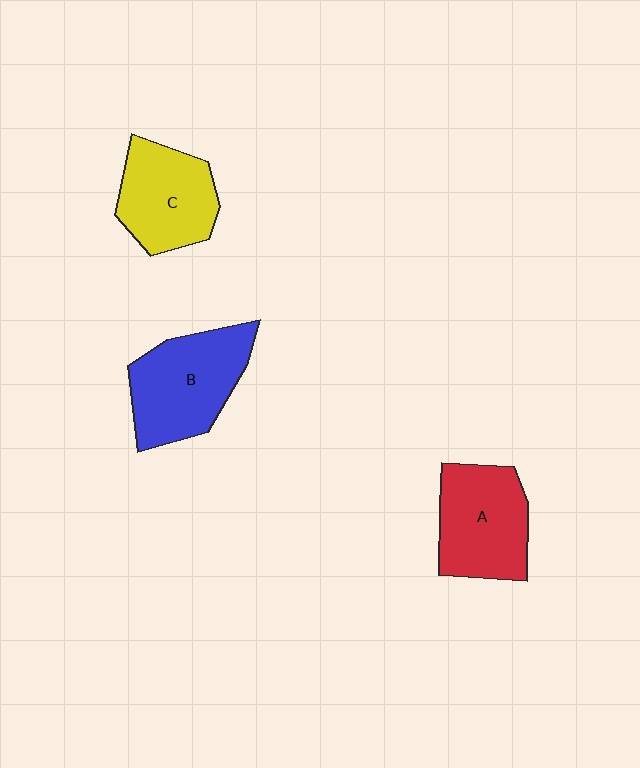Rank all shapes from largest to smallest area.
From largest to smallest: B (blue), A (red), C (yellow).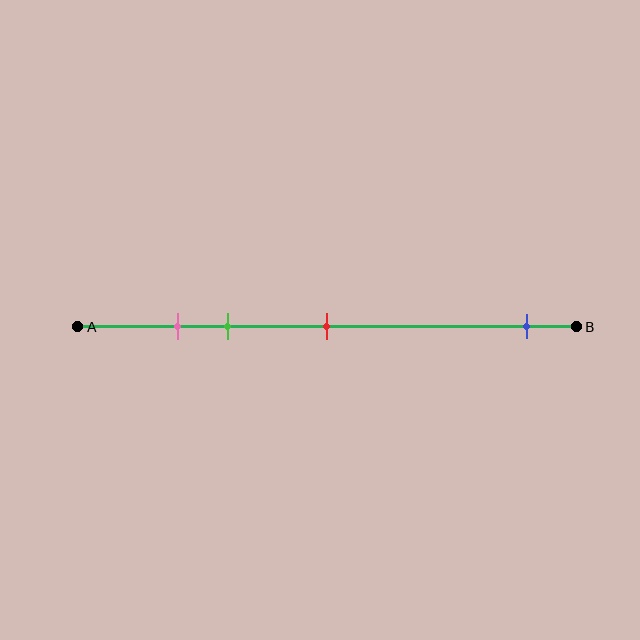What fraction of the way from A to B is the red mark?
The red mark is approximately 50% (0.5) of the way from A to B.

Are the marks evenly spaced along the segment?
No, the marks are not evenly spaced.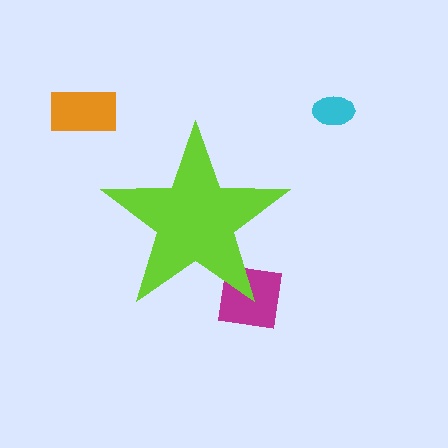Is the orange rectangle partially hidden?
No, the orange rectangle is fully visible.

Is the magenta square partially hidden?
Yes, the magenta square is partially hidden behind the lime star.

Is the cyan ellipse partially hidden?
No, the cyan ellipse is fully visible.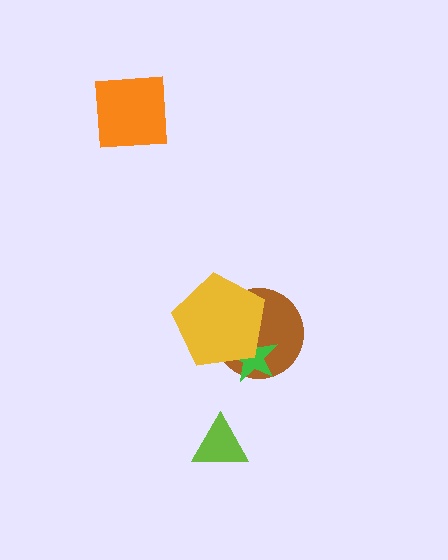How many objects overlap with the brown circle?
2 objects overlap with the brown circle.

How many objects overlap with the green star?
2 objects overlap with the green star.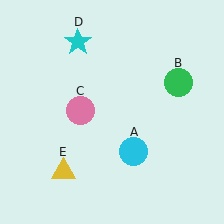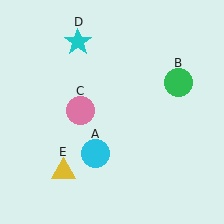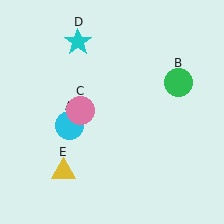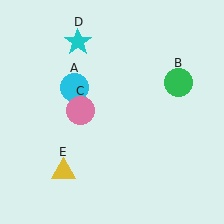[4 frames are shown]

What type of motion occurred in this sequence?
The cyan circle (object A) rotated clockwise around the center of the scene.